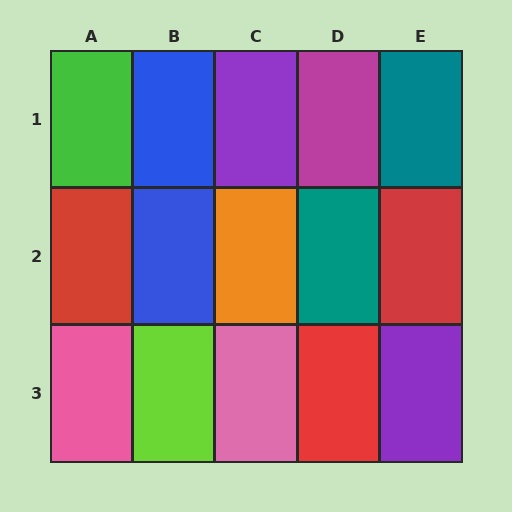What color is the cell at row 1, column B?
Blue.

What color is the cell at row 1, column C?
Purple.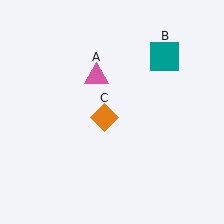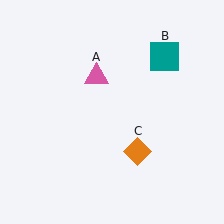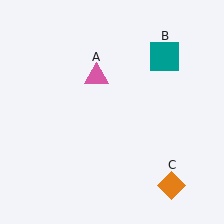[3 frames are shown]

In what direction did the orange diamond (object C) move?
The orange diamond (object C) moved down and to the right.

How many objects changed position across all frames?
1 object changed position: orange diamond (object C).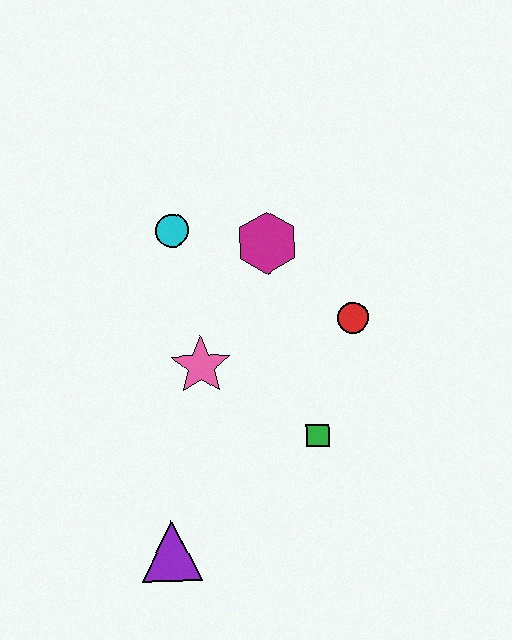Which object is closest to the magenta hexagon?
The cyan circle is closest to the magenta hexagon.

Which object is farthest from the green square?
The cyan circle is farthest from the green square.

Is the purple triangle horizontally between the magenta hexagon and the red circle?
No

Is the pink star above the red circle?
No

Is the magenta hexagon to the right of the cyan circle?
Yes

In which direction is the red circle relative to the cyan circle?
The red circle is to the right of the cyan circle.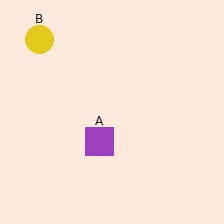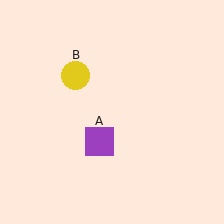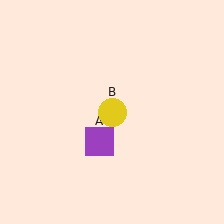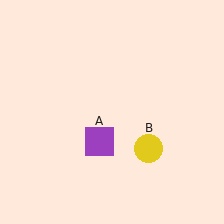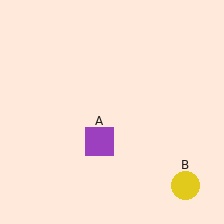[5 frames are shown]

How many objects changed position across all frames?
1 object changed position: yellow circle (object B).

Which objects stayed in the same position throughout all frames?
Purple square (object A) remained stationary.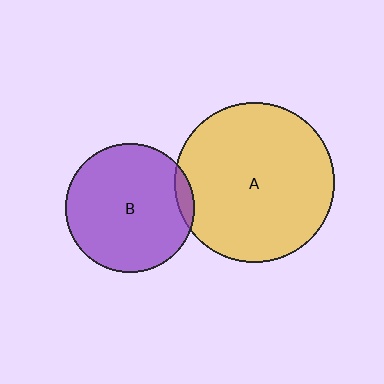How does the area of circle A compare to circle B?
Approximately 1.5 times.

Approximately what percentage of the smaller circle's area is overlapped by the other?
Approximately 5%.